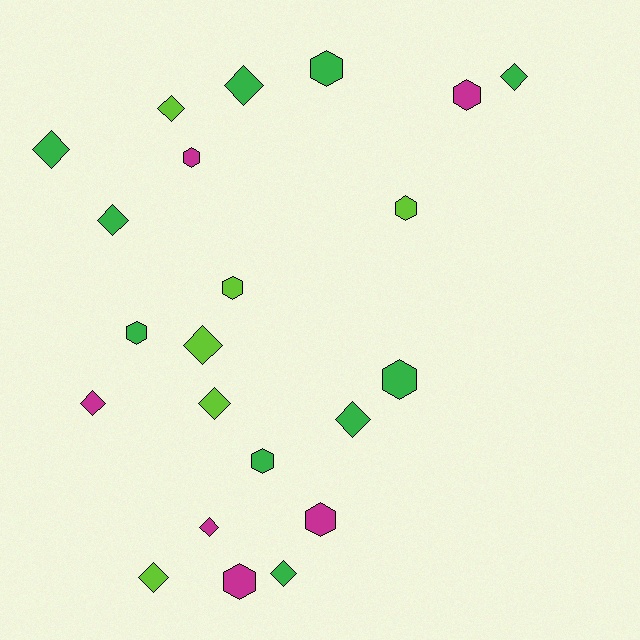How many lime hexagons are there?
There are 2 lime hexagons.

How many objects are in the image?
There are 22 objects.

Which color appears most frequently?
Green, with 10 objects.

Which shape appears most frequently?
Diamond, with 12 objects.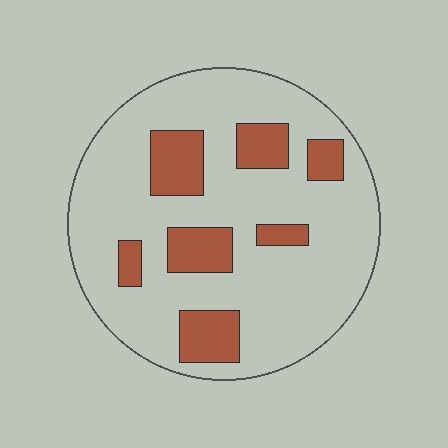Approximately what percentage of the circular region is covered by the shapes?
Approximately 20%.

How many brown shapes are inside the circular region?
7.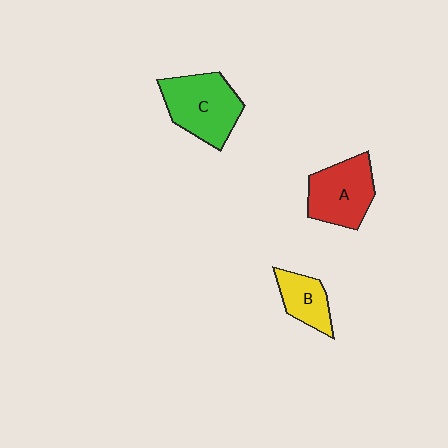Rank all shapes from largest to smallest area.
From largest to smallest: C (green), A (red), B (yellow).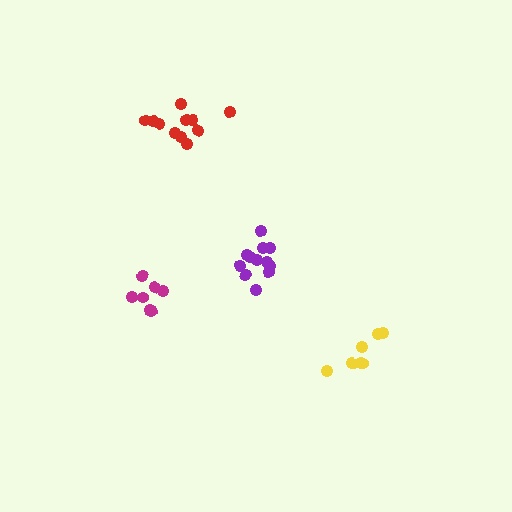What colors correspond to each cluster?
The clusters are colored: red, purple, magenta, yellow.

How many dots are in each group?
Group 1: 11 dots, Group 2: 12 dots, Group 3: 7 dots, Group 4: 7 dots (37 total).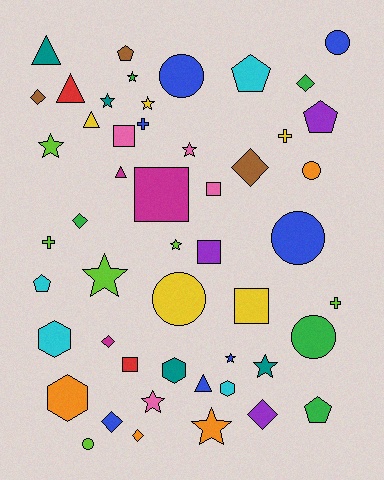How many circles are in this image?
There are 7 circles.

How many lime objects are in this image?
There are 6 lime objects.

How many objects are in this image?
There are 50 objects.